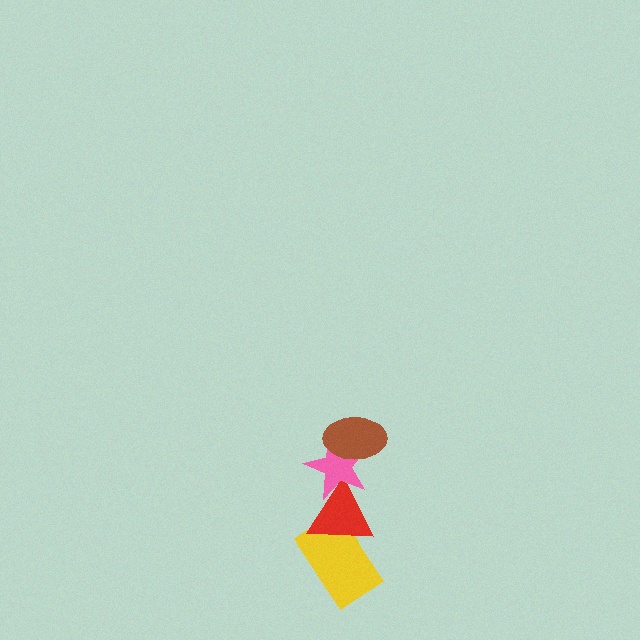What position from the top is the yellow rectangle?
The yellow rectangle is 4th from the top.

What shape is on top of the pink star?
The brown ellipse is on top of the pink star.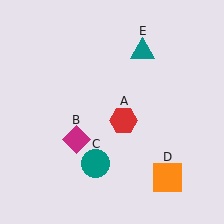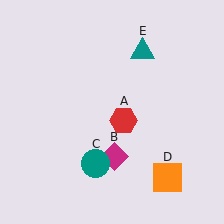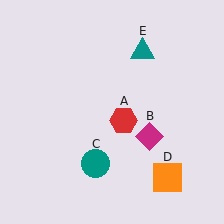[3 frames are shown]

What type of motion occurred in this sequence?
The magenta diamond (object B) rotated counterclockwise around the center of the scene.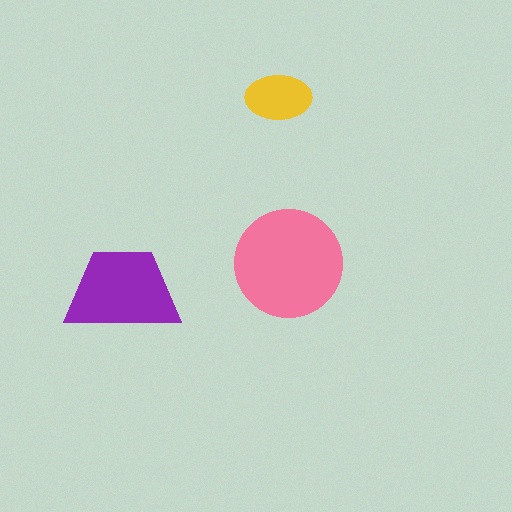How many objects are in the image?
There are 3 objects in the image.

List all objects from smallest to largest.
The yellow ellipse, the purple trapezoid, the pink circle.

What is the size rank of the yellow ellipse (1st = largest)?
3rd.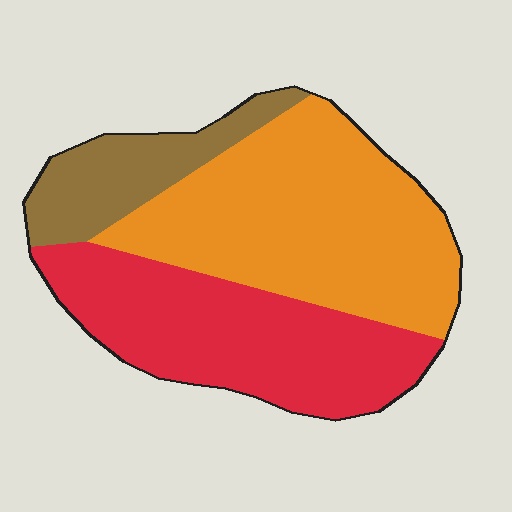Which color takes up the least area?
Brown, at roughly 15%.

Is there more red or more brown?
Red.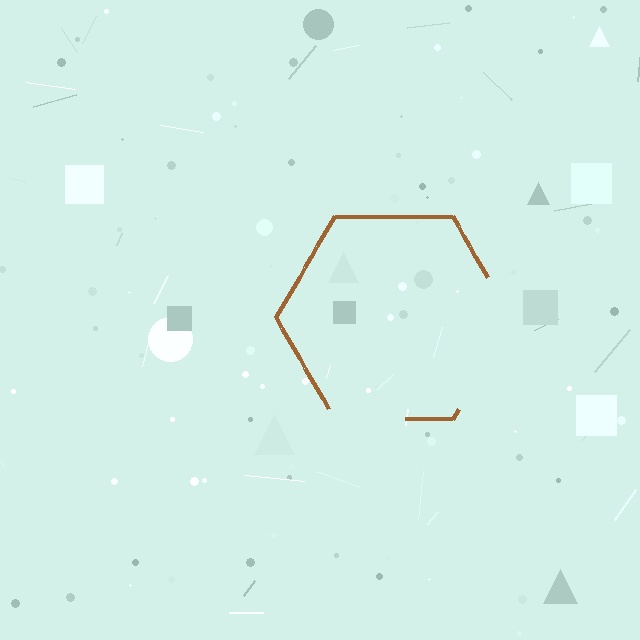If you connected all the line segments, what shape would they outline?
They would outline a hexagon.